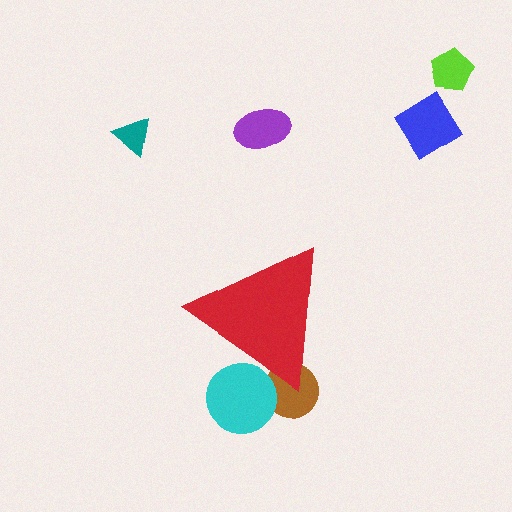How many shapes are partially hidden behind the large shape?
2 shapes are partially hidden.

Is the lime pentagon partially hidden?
No, the lime pentagon is fully visible.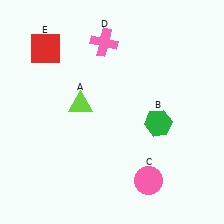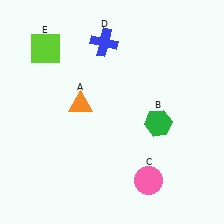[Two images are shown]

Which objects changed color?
A changed from lime to orange. D changed from pink to blue. E changed from red to lime.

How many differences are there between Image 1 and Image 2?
There are 3 differences between the two images.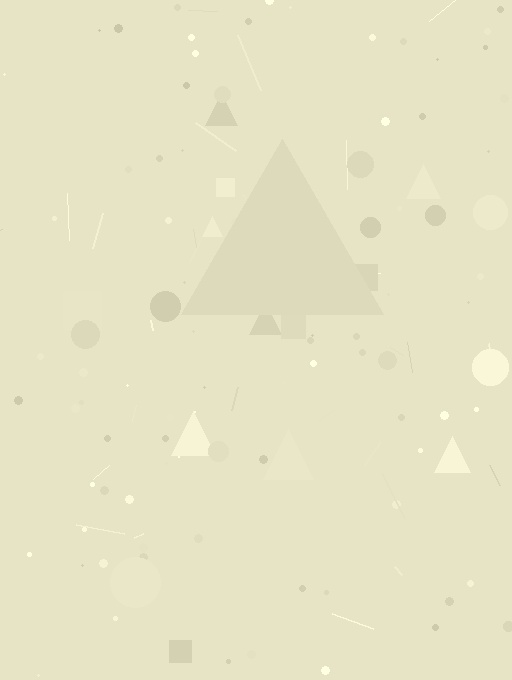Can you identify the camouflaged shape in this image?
The camouflaged shape is a triangle.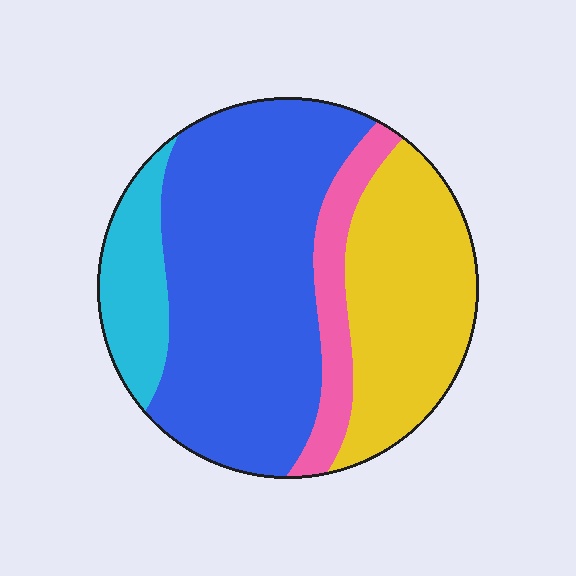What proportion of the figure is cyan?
Cyan covers about 10% of the figure.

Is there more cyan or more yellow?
Yellow.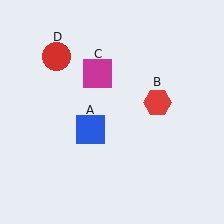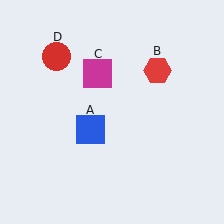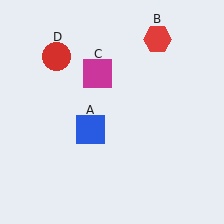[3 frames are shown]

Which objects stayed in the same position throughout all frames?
Blue square (object A) and magenta square (object C) and red circle (object D) remained stationary.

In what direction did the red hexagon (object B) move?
The red hexagon (object B) moved up.